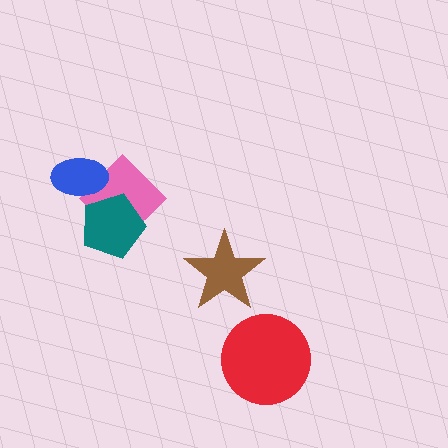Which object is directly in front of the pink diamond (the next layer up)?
The teal pentagon is directly in front of the pink diamond.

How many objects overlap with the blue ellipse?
1 object overlaps with the blue ellipse.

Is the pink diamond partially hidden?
Yes, it is partially covered by another shape.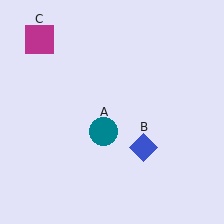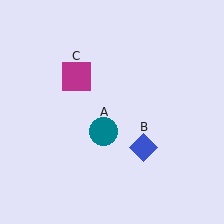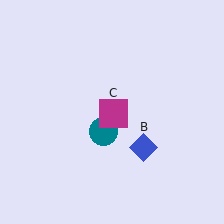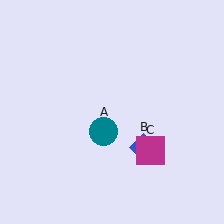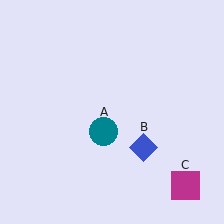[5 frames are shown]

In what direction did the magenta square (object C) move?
The magenta square (object C) moved down and to the right.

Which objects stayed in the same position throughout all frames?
Teal circle (object A) and blue diamond (object B) remained stationary.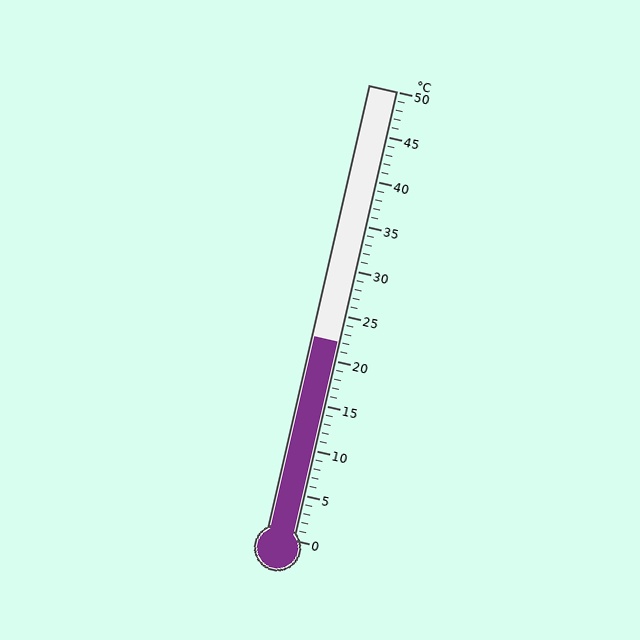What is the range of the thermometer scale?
The thermometer scale ranges from 0°C to 50°C.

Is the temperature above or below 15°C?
The temperature is above 15°C.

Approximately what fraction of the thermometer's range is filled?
The thermometer is filled to approximately 45% of its range.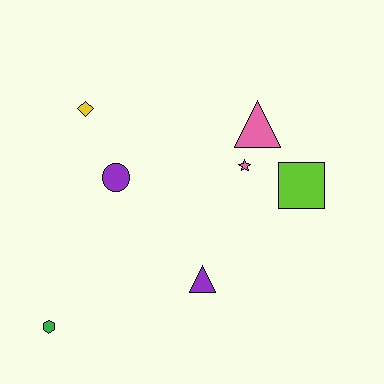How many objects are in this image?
There are 7 objects.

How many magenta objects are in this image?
There are no magenta objects.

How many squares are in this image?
There is 1 square.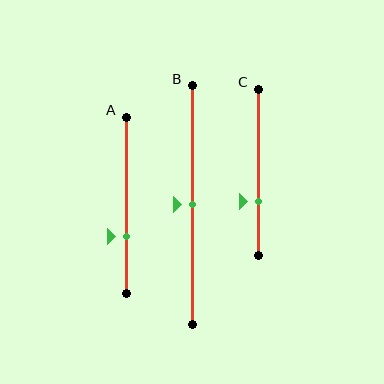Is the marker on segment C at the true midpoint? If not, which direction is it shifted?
No, the marker on segment C is shifted downward by about 18% of the segment length.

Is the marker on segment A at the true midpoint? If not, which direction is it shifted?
No, the marker on segment A is shifted downward by about 17% of the segment length.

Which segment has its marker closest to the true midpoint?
Segment B has its marker closest to the true midpoint.